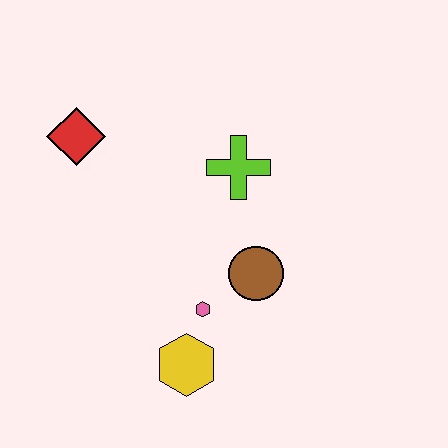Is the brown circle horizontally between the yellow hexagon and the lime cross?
No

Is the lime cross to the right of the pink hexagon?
Yes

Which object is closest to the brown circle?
The pink hexagon is closest to the brown circle.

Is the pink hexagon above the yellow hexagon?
Yes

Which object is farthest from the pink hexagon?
The red diamond is farthest from the pink hexagon.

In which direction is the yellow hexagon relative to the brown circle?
The yellow hexagon is below the brown circle.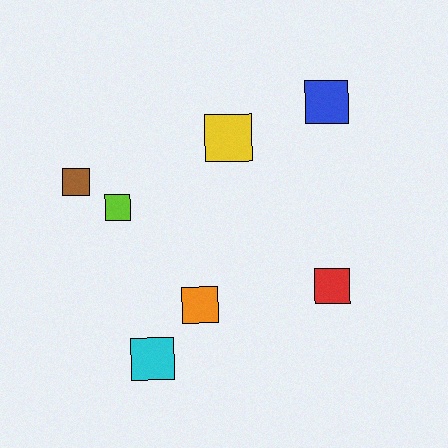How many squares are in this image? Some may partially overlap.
There are 7 squares.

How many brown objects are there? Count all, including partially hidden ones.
There is 1 brown object.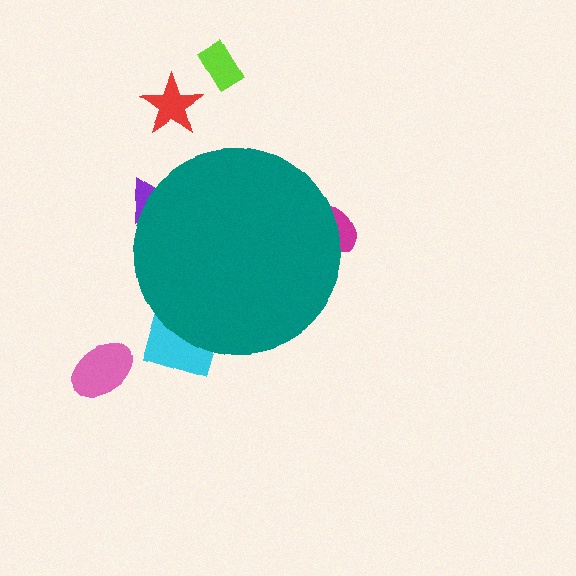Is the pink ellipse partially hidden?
No, the pink ellipse is fully visible.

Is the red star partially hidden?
No, the red star is fully visible.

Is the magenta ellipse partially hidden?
Yes, the magenta ellipse is partially hidden behind the teal circle.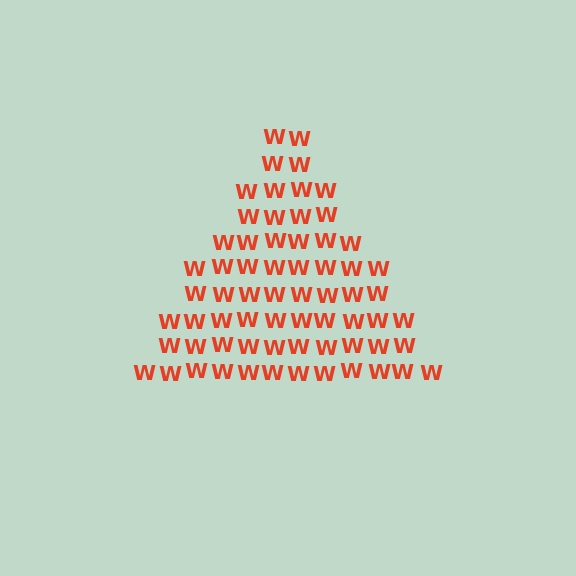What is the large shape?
The large shape is a triangle.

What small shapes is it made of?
It is made of small letter W's.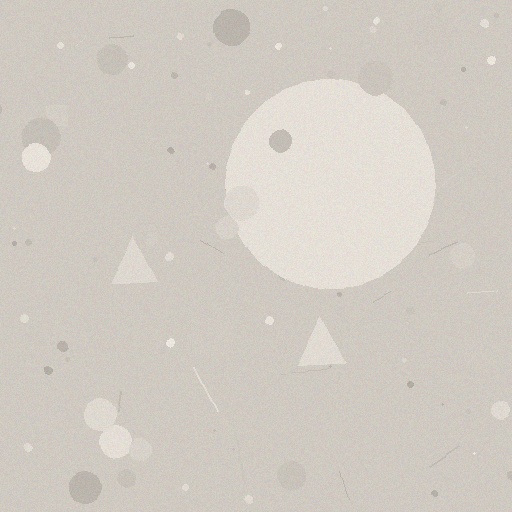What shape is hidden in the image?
A circle is hidden in the image.